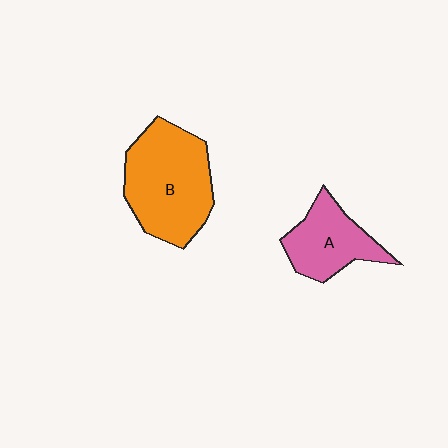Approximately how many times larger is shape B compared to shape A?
Approximately 1.6 times.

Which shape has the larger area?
Shape B (orange).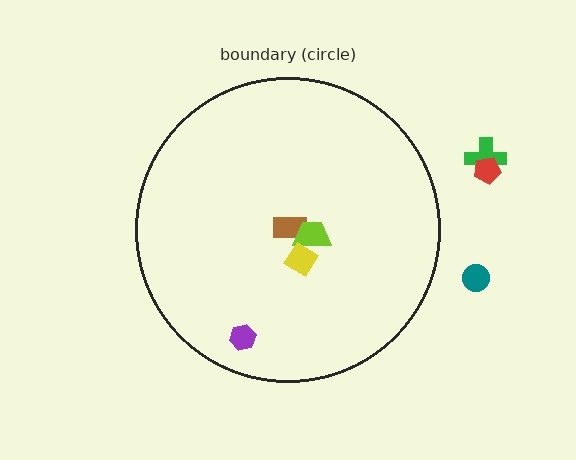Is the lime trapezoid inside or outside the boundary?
Inside.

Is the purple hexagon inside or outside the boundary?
Inside.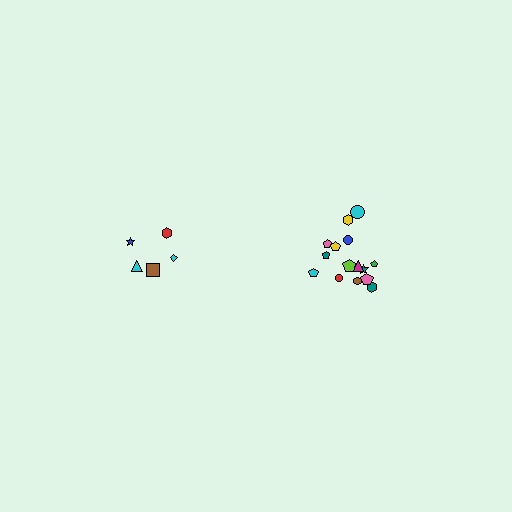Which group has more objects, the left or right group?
The right group.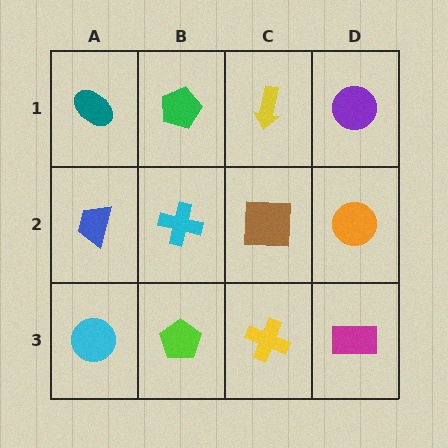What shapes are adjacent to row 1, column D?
An orange circle (row 2, column D), a yellow arrow (row 1, column C).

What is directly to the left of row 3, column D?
A yellow cross.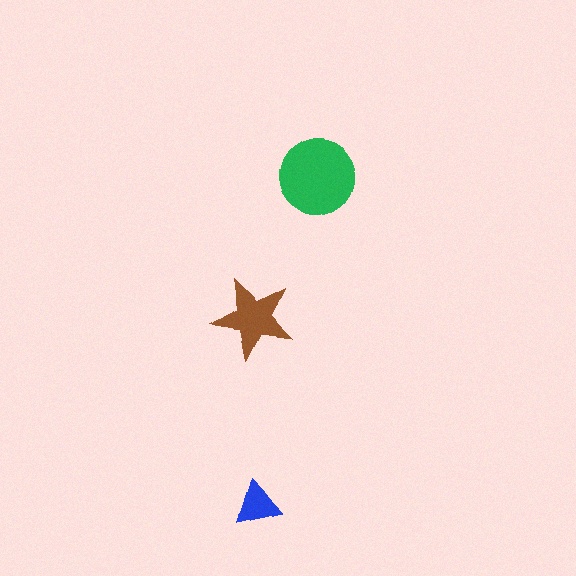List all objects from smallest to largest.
The blue triangle, the brown star, the green circle.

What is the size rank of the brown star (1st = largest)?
2nd.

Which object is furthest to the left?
The brown star is leftmost.